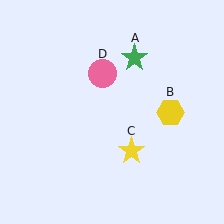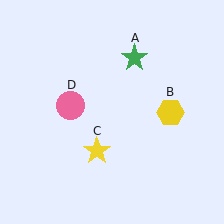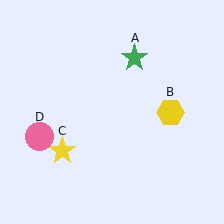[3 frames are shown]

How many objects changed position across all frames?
2 objects changed position: yellow star (object C), pink circle (object D).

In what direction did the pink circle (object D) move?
The pink circle (object D) moved down and to the left.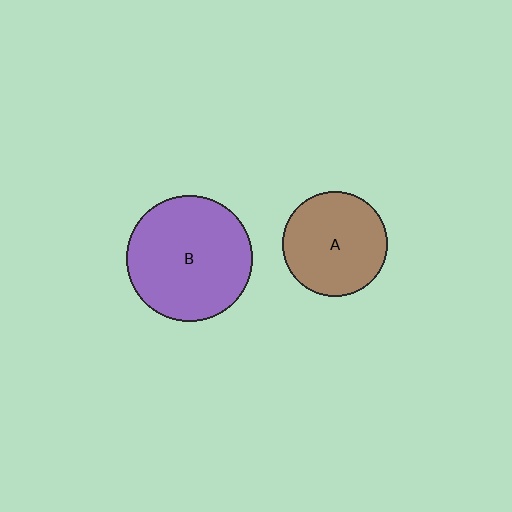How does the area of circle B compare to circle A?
Approximately 1.5 times.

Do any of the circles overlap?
No, none of the circles overlap.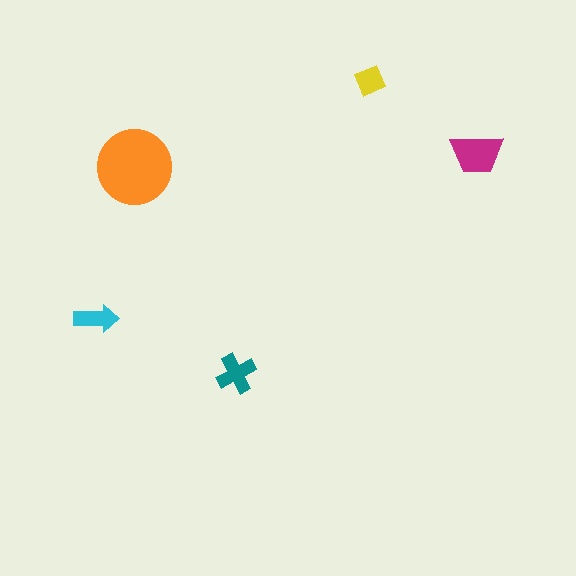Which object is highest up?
The yellow diamond is topmost.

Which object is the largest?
The orange circle.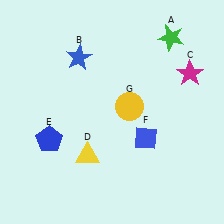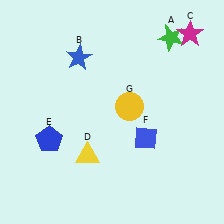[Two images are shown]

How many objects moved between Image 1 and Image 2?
1 object moved between the two images.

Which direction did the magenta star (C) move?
The magenta star (C) moved up.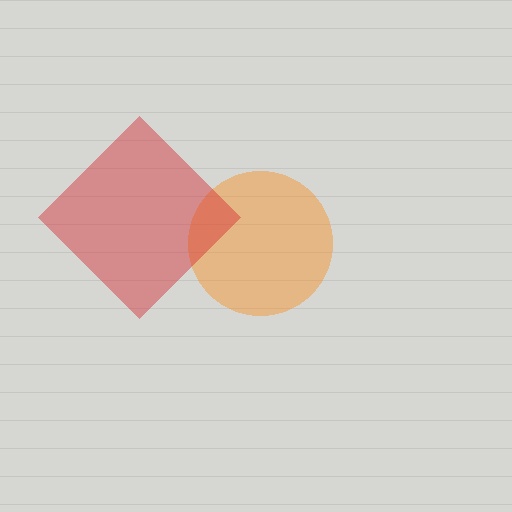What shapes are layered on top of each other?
The layered shapes are: an orange circle, a red diamond.